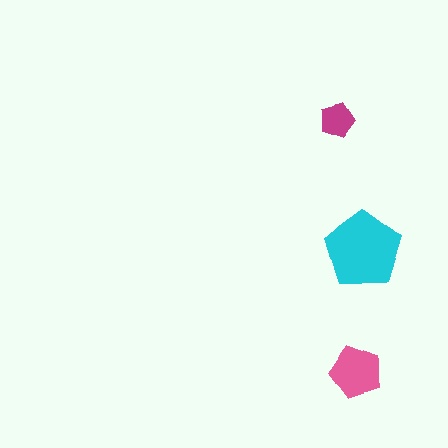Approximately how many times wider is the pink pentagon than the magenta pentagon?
About 1.5 times wider.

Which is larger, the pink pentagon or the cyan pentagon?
The cyan one.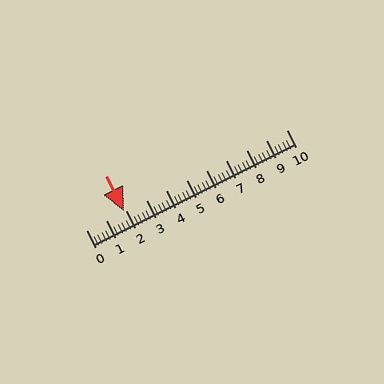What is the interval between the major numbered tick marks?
The major tick marks are spaced 1 units apart.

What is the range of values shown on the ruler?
The ruler shows values from 0 to 10.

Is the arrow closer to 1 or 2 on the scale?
The arrow is closer to 2.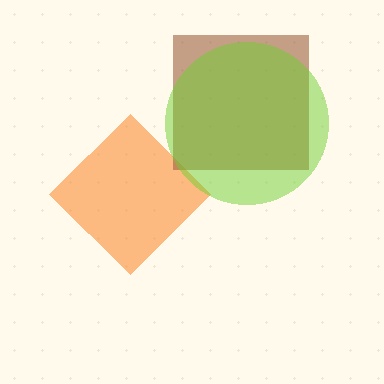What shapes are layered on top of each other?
The layered shapes are: an orange diamond, a brown square, a lime circle.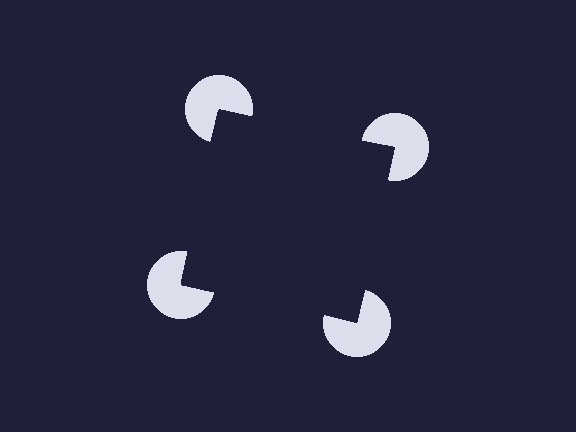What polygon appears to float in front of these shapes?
An illusory square — its edges are inferred from the aligned wedge cuts in the pac-man discs, not physically drawn.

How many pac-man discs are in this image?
There are 4 — one at each vertex of the illusory square.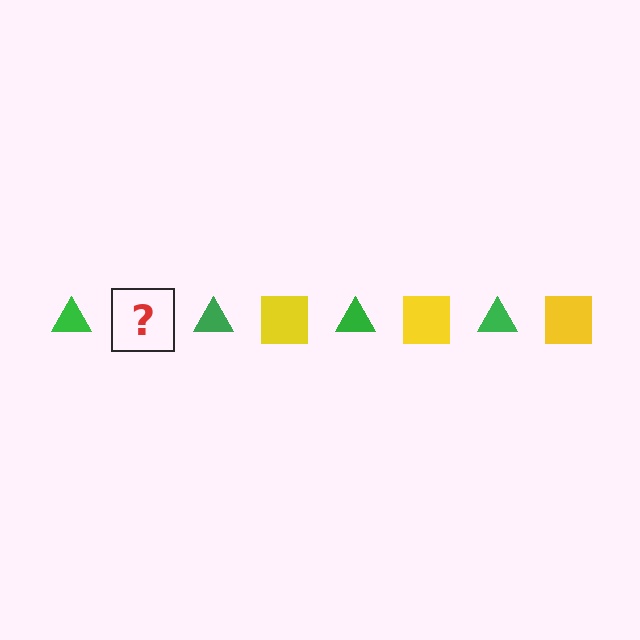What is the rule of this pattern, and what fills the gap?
The rule is that the pattern alternates between green triangle and yellow square. The gap should be filled with a yellow square.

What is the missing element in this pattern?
The missing element is a yellow square.